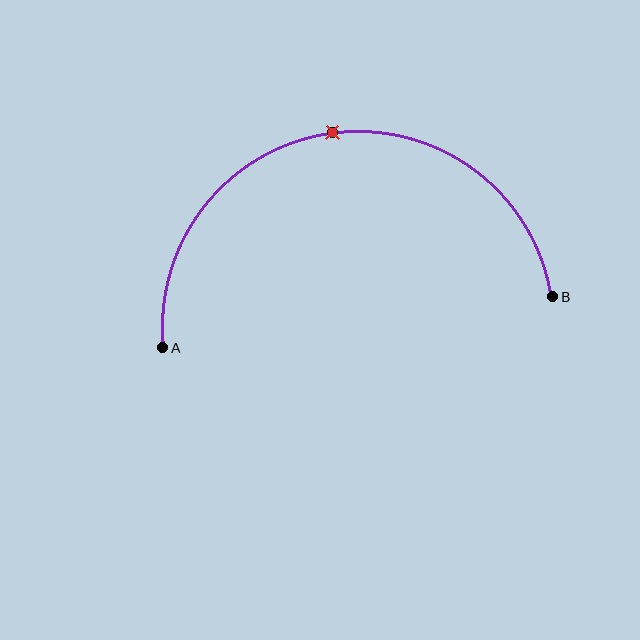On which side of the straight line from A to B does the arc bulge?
The arc bulges above the straight line connecting A and B.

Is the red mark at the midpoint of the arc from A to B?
Yes. The red mark lies on the arc at equal arc-length from both A and B — it is the arc midpoint.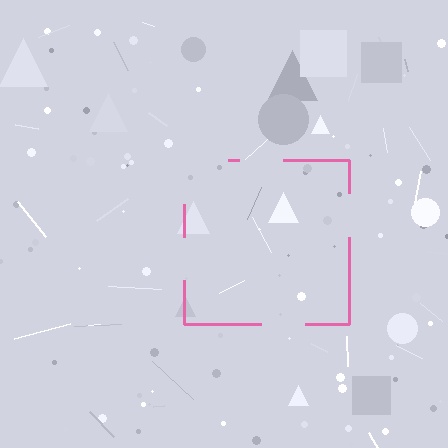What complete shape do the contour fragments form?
The contour fragments form a square.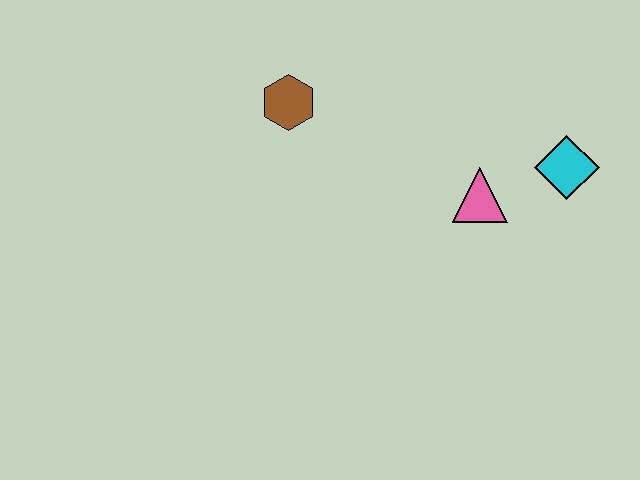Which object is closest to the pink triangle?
The cyan diamond is closest to the pink triangle.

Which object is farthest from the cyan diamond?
The brown hexagon is farthest from the cyan diamond.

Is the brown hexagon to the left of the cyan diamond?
Yes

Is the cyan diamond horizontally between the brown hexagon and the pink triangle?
No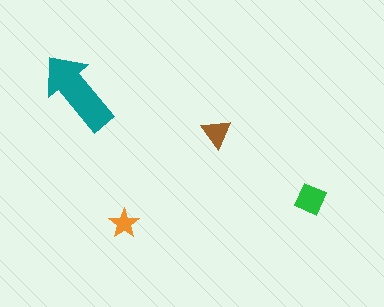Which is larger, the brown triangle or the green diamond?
The green diamond.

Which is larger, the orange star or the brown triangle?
The brown triangle.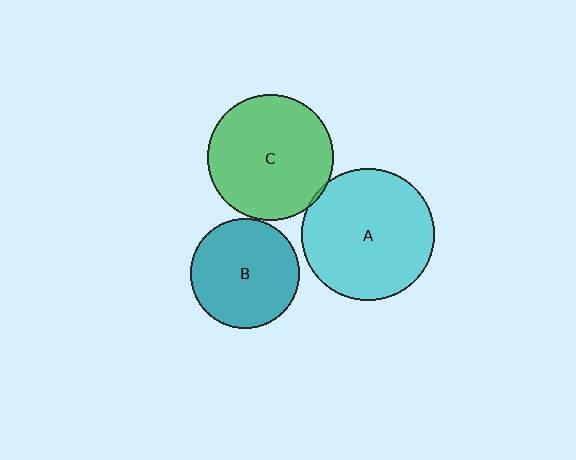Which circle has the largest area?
Circle A (cyan).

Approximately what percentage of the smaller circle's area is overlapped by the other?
Approximately 5%.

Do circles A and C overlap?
Yes.